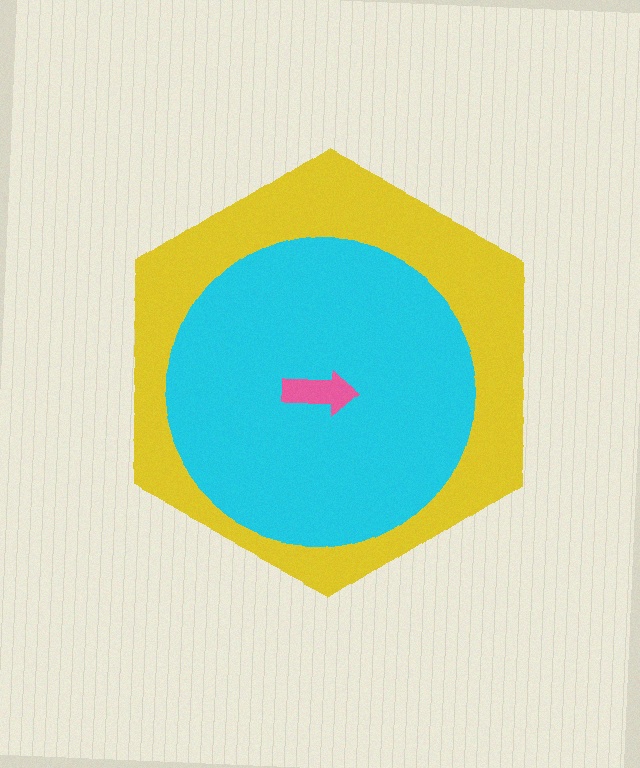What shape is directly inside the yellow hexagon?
The cyan circle.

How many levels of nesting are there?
3.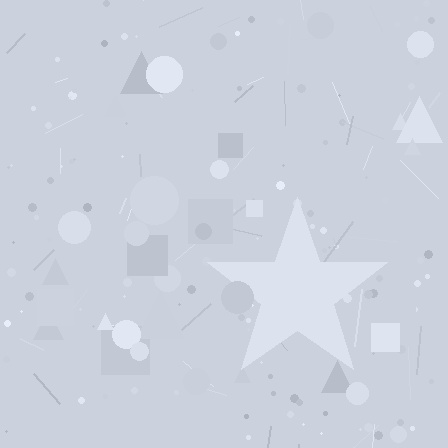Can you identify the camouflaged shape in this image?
The camouflaged shape is a star.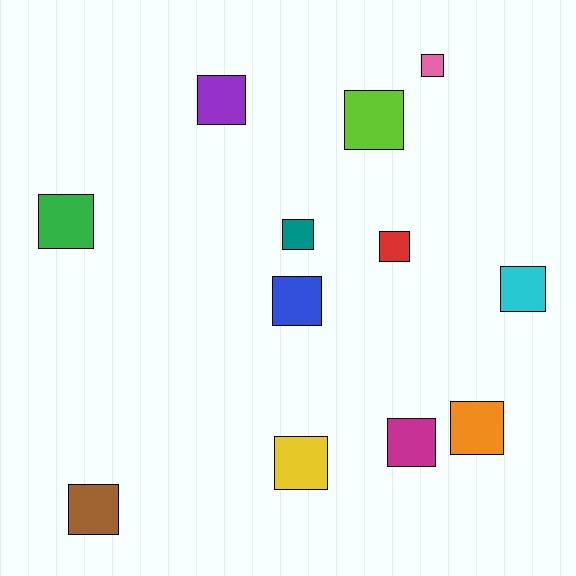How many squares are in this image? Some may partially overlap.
There are 12 squares.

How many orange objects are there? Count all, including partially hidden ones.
There is 1 orange object.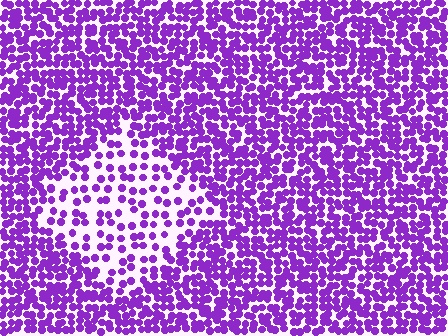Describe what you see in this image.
The image contains small purple elements arranged at two different densities. A diamond-shaped region is visible where the elements are less densely packed than the surrounding area.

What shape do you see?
I see a diamond.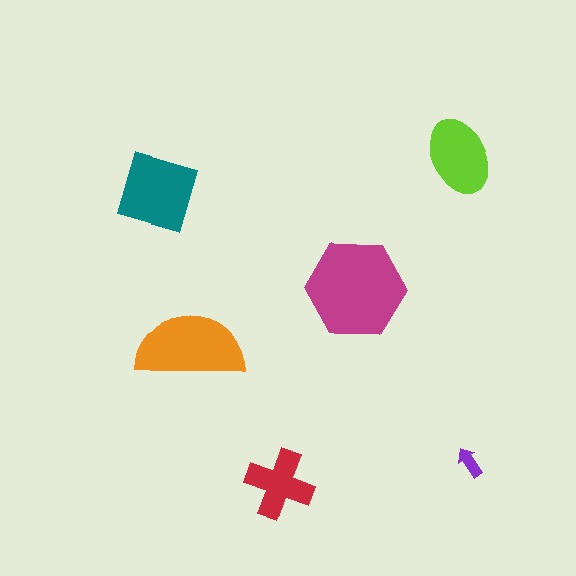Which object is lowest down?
The red cross is bottommost.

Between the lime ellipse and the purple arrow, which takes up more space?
The lime ellipse.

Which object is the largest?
The magenta hexagon.